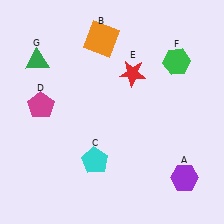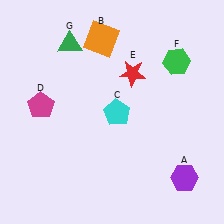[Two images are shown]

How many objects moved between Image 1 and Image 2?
2 objects moved between the two images.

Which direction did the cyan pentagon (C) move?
The cyan pentagon (C) moved up.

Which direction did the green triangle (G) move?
The green triangle (G) moved right.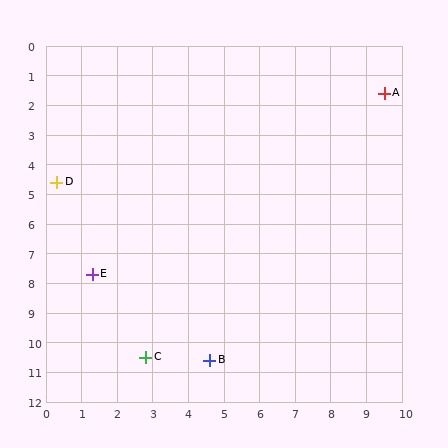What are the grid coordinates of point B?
Point B is at approximately (4.6, 10.6).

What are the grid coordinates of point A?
Point A is at approximately (9.5, 1.6).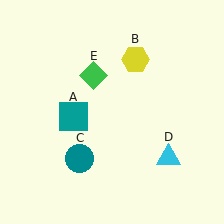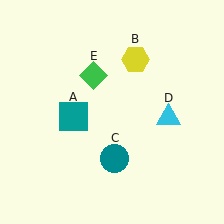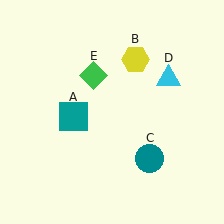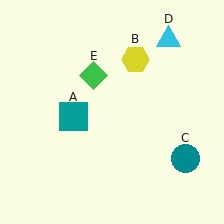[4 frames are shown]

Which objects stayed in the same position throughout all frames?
Teal square (object A) and yellow hexagon (object B) and green diamond (object E) remained stationary.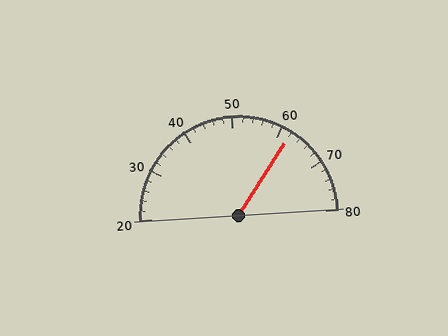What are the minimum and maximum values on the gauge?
The gauge ranges from 20 to 80.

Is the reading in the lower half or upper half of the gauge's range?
The reading is in the upper half of the range (20 to 80).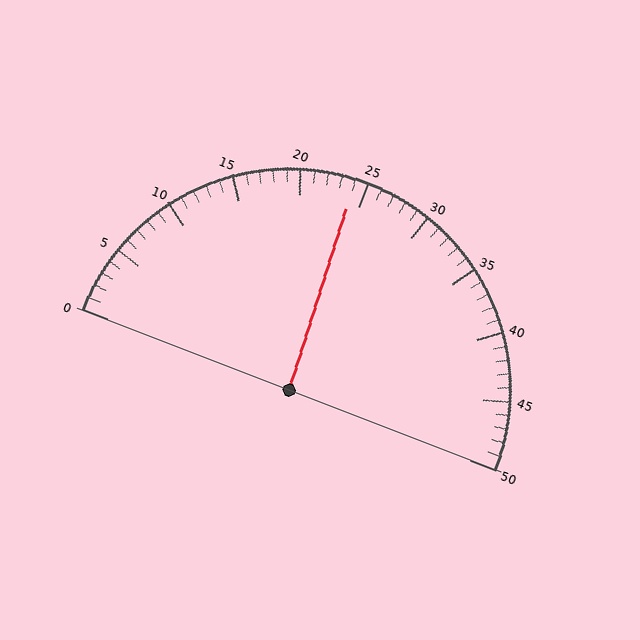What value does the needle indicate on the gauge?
The needle indicates approximately 24.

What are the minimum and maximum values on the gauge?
The gauge ranges from 0 to 50.